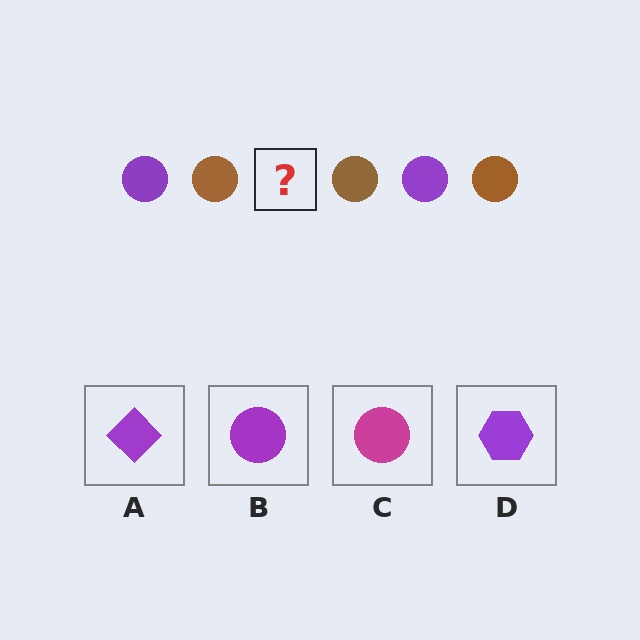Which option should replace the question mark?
Option B.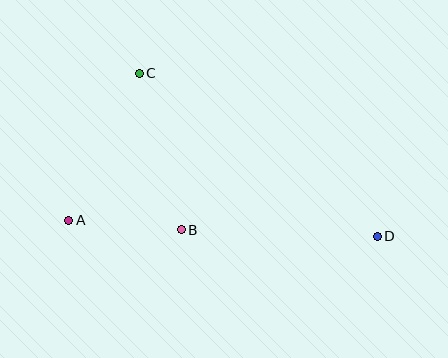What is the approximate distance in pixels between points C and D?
The distance between C and D is approximately 289 pixels.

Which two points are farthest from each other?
Points A and D are farthest from each other.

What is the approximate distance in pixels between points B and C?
The distance between B and C is approximately 162 pixels.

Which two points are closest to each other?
Points A and B are closest to each other.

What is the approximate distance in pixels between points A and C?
The distance between A and C is approximately 163 pixels.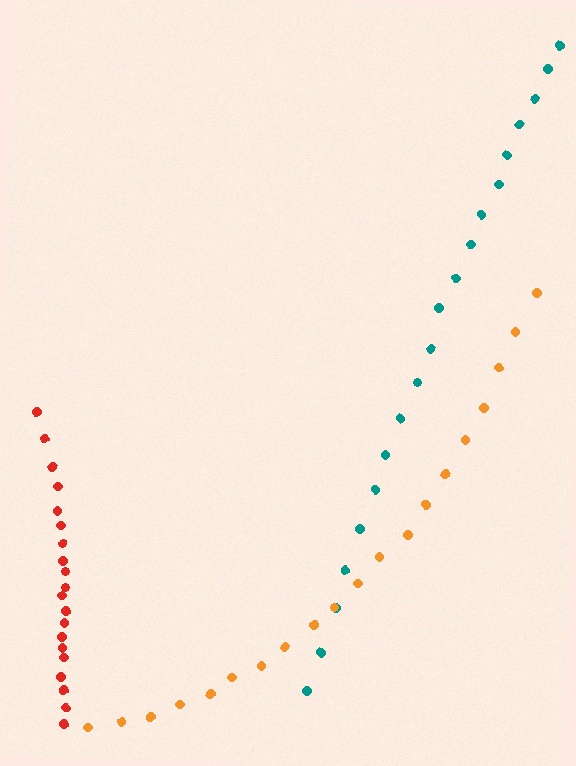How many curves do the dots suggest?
There are 3 distinct paths.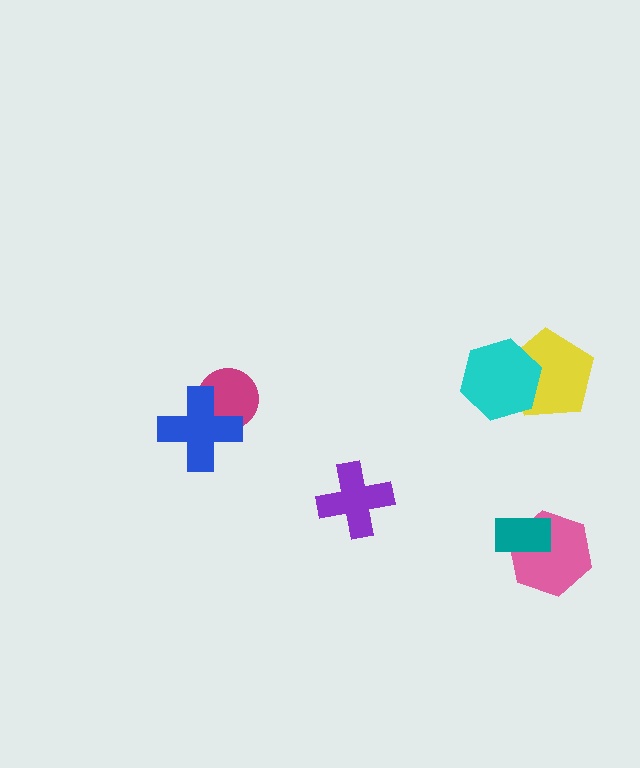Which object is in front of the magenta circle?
The blue cross is in front of the magenta circle.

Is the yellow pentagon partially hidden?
Yes, it is partially covered by another shape.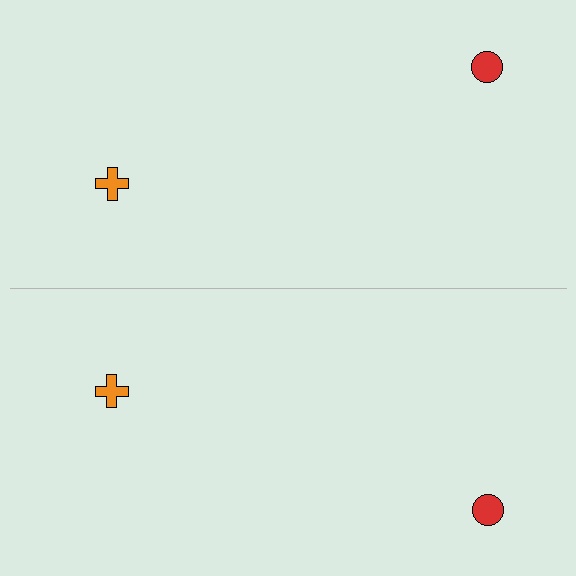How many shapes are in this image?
There are 4 shapes in this image.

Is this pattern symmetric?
Yes, this pattern has bilateral (reflection) symmetry.